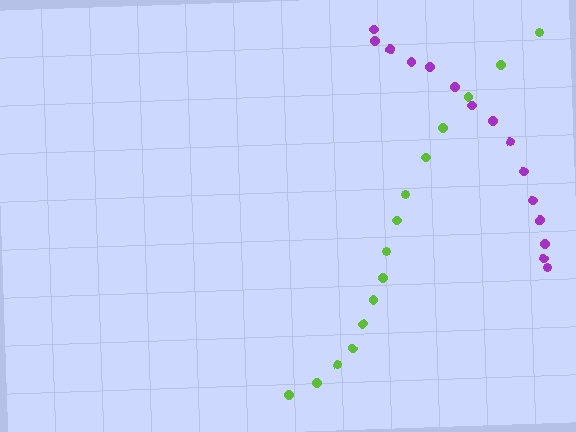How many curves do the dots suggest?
There are 2 distinct paths.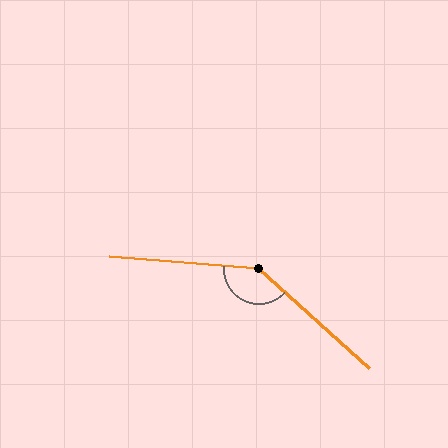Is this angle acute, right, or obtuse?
It is obtuse.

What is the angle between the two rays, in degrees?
Approximately 143 degrees.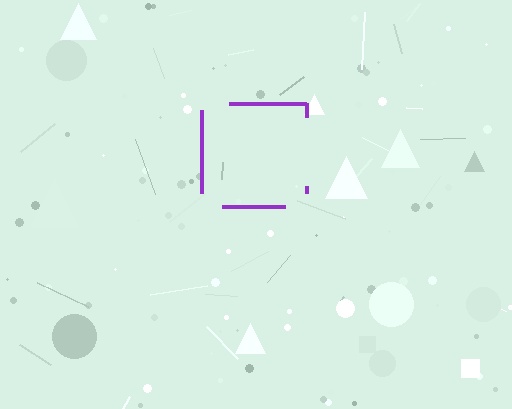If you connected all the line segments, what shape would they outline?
They would outline a square.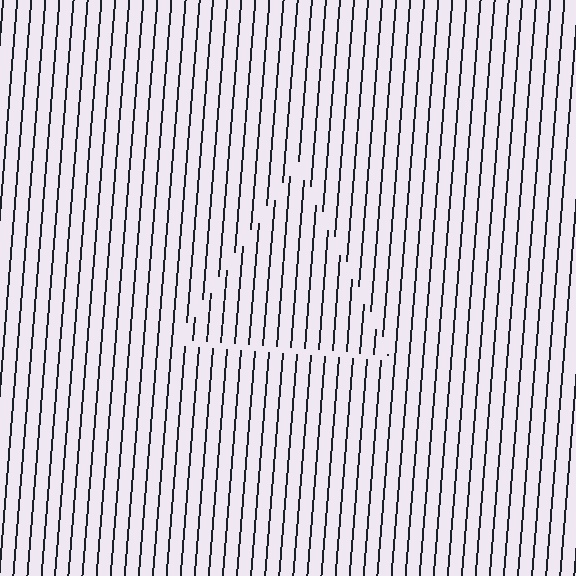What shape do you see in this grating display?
An illusory triangle. The interior of the shape contains the same grating, shifted by half a period — the contour is defined by the phase discontinuity where line-ends from the inner and outer gratings abut.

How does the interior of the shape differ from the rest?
The interior of the shape contains the same grating, shifted by half a period — the contour is defined by the phase discontinuity where line-ends from the inner and outer gratings abut.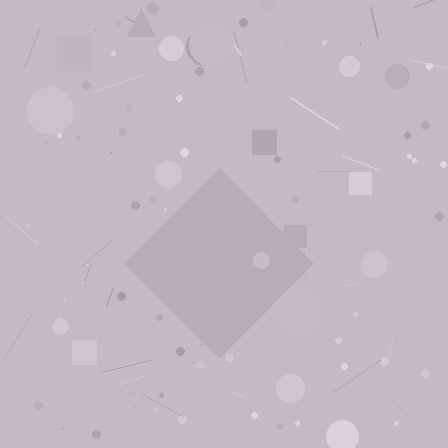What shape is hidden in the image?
A diamond is hidden in the image.